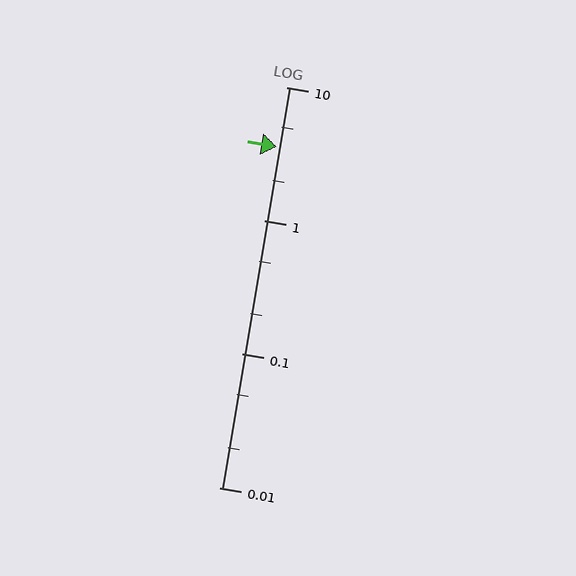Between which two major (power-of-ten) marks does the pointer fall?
The pointer is between 1 and 10.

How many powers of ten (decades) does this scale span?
The scale spans 3 decades, from 0.01 to 10.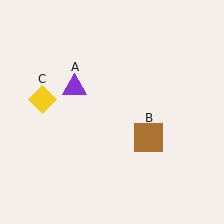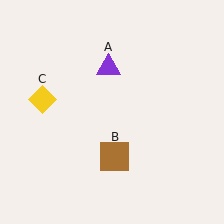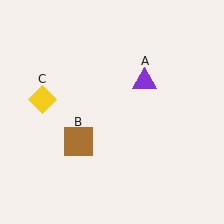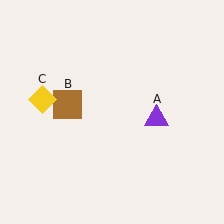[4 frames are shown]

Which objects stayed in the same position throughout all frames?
Yellow diamond (object C) remained stationary.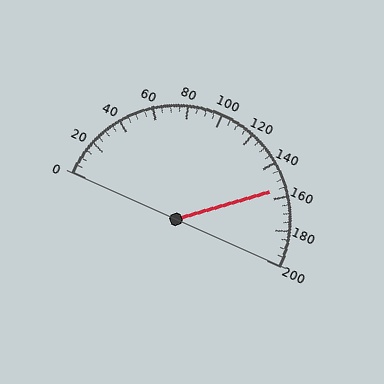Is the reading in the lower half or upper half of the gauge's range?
The reading is in the upper half of the range (0 to 200).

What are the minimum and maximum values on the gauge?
The gauge ranges from 0 to 200.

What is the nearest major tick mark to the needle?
The nearest major tick mark is 160.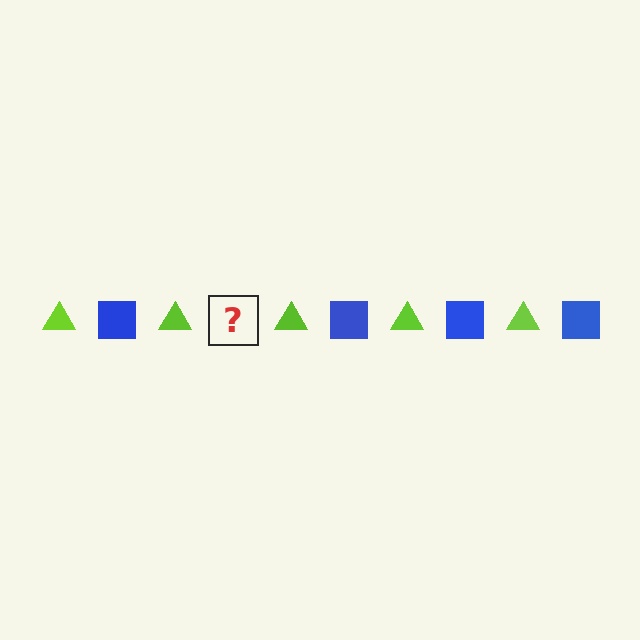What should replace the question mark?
The question mark should be replaced with a blue square.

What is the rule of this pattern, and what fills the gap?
The rule is that the pattern alternates between lime triangle and blue square. The gap should be filled with a blue square.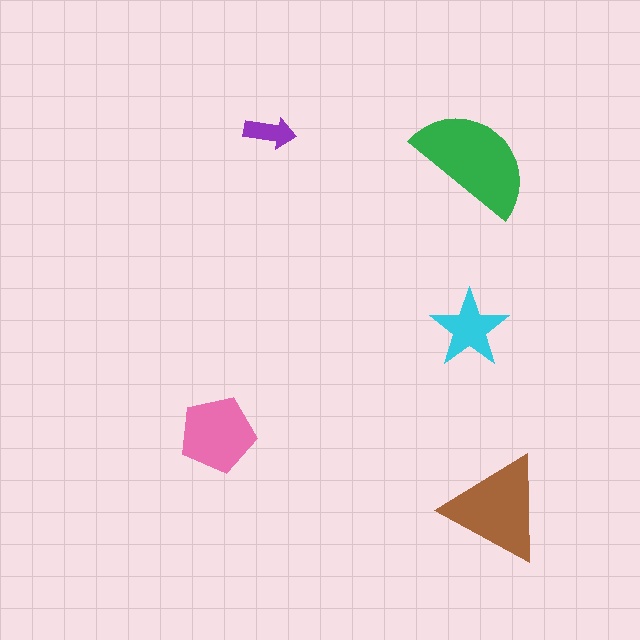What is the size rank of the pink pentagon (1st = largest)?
3rd.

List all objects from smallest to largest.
The purple arrow, the cyan star, the pink pentagon, the brown triangle, the green semicircle.